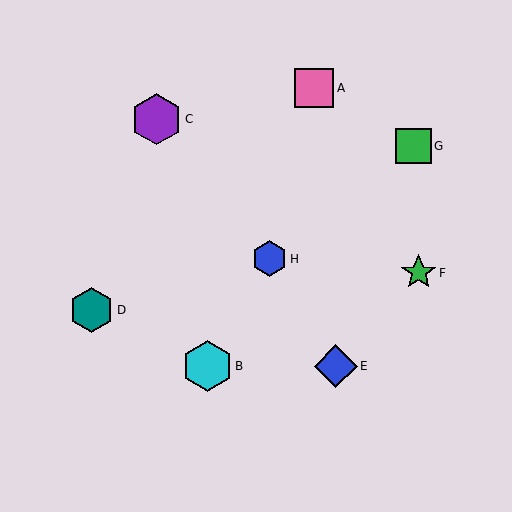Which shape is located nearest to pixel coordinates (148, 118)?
The purple hexagon (labeled C) at (157, 119) is nearest to that location.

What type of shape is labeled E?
Shape E is a blue diamond.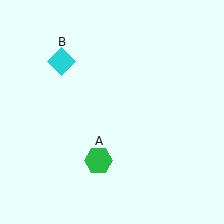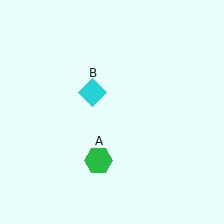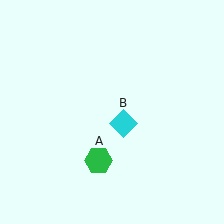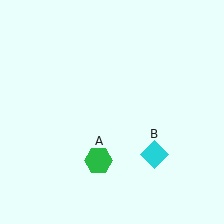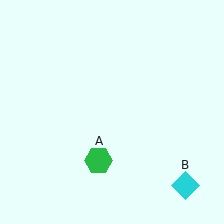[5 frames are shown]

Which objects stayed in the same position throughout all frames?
Green hexagon (object A) remained stationary.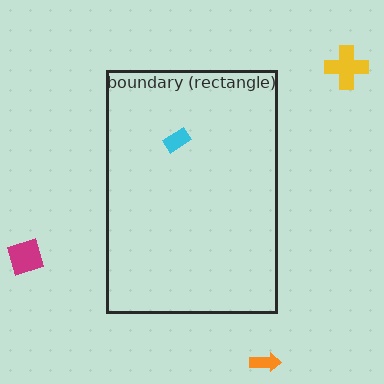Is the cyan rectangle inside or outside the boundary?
Inside.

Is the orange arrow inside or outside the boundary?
Outside.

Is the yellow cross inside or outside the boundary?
Outside.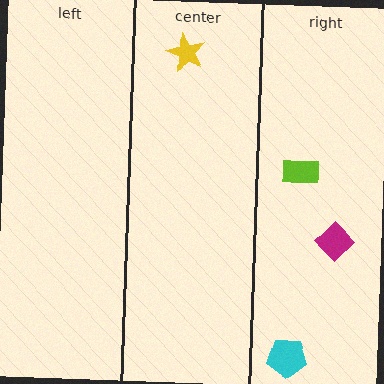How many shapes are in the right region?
3.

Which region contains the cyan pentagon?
The right region.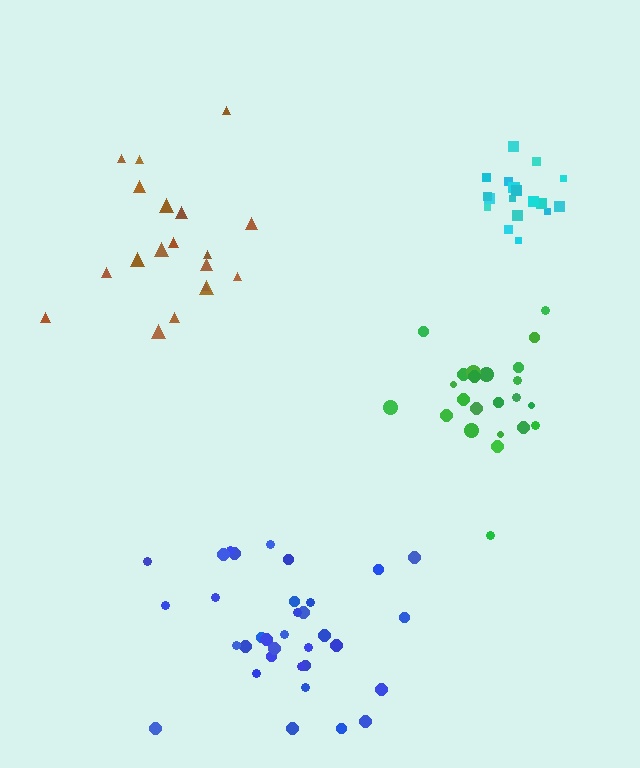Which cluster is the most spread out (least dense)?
Blue.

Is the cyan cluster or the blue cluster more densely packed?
Cyan.